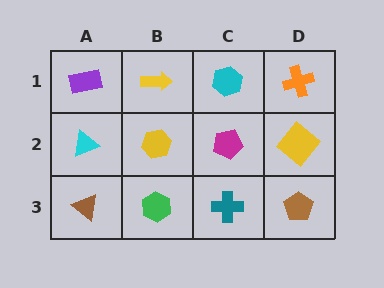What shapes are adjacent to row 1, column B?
A yellow hexagon (row 2, column B), a purple rectangle (row 1, column A), a cyan hexagon (row 1, column C).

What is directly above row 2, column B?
A yellow arrow.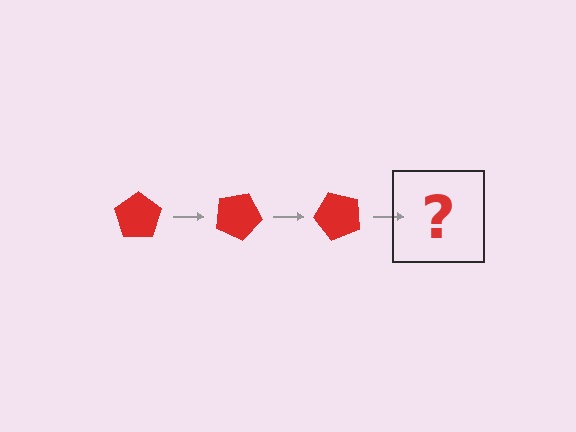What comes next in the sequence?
The next element should be a red pentagon rotated 75 degrees.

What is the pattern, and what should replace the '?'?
The pattern is that the pentagon rotates 25 degrees each step. The '?' should be a red pentagon rotated 75 degrees.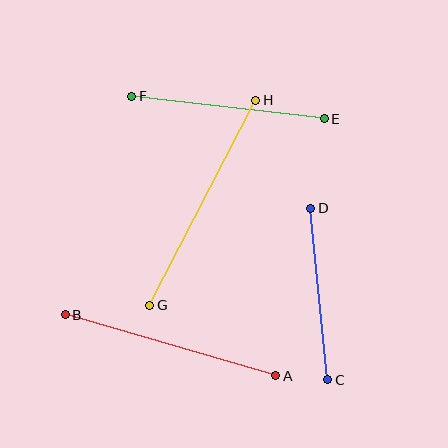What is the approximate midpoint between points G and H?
The midpoint is at approximately (203, 203) pixels.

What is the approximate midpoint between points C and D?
The midpoint is at approximately (319, 294) pixels.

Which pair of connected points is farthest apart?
Points G and H are farthest apart.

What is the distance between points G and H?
The distance is approximately 231 pixels.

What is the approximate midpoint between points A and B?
The midpoint is at approximately (170, 345) pixels.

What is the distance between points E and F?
The distance is approximately 194 pixels.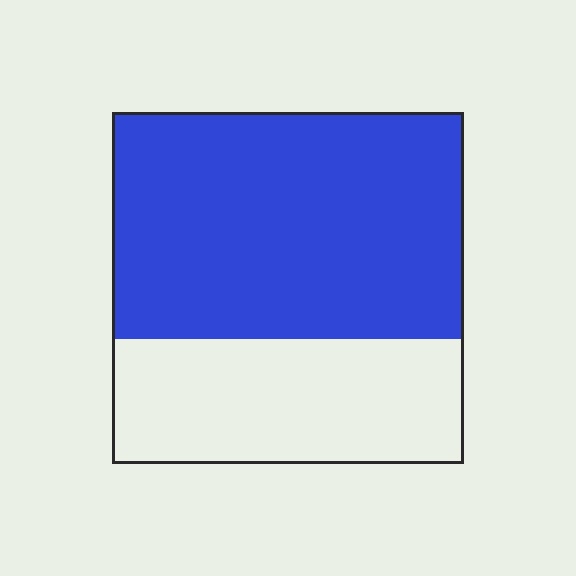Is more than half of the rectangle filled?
Yes.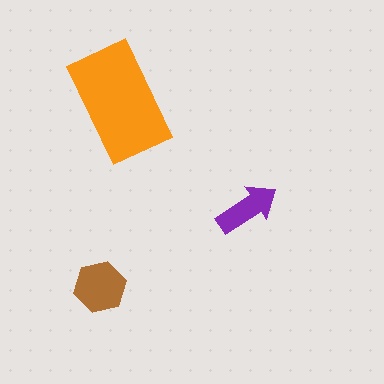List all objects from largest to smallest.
The orange rectangle, the brown hexagon, the purple arrow.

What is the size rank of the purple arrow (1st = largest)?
3rd.